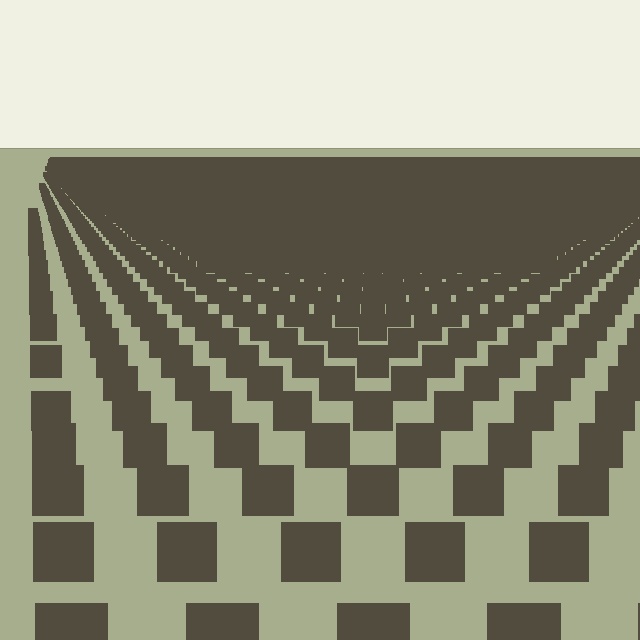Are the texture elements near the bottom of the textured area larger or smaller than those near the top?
Larger. Near the bottom, elements are closer to the viewer and appear at a bigger on-screen size.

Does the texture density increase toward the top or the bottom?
Density increases toward the top.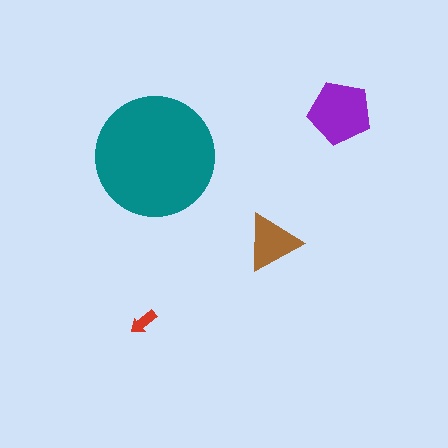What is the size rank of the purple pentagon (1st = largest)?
2nd.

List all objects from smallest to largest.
The red arrow, the brown triangle, the purple pentagon, the teal circle.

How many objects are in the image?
There are 4 objects in the image.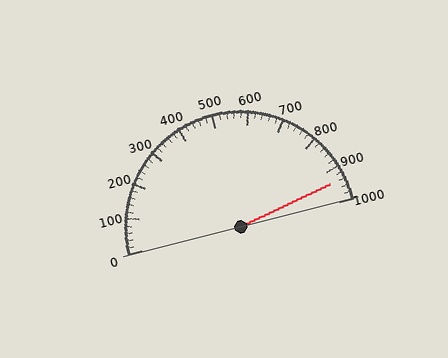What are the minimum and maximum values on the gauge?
The gauge ranges from 0 to 1000.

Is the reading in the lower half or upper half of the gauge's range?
The reading is in the upper half of the range (0 to 1000).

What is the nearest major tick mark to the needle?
The nearest major tick mark is 900.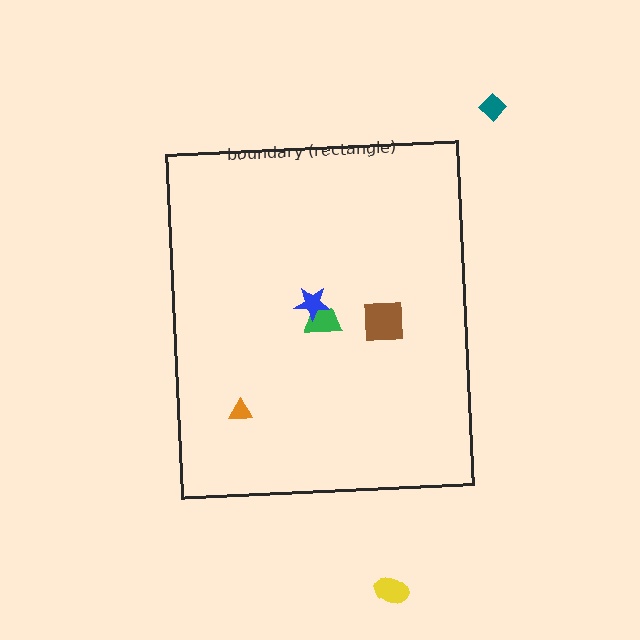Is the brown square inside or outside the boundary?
Inside.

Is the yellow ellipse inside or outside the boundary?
Outside.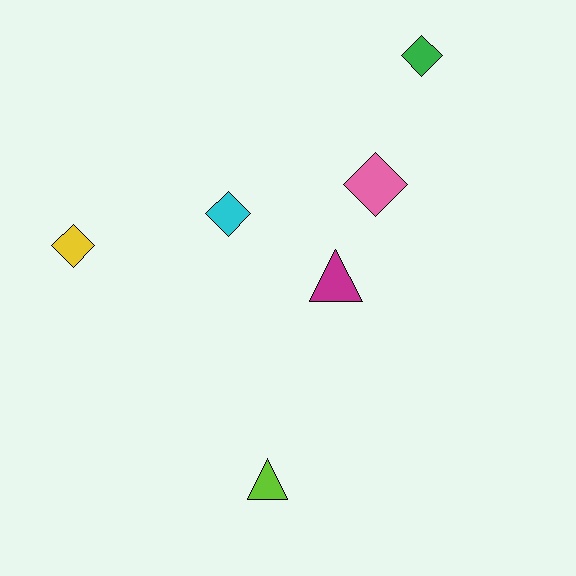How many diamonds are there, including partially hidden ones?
There are 4 diamonds.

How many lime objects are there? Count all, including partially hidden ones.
There is 1 lime object.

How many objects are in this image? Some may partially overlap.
There are 6 objects.